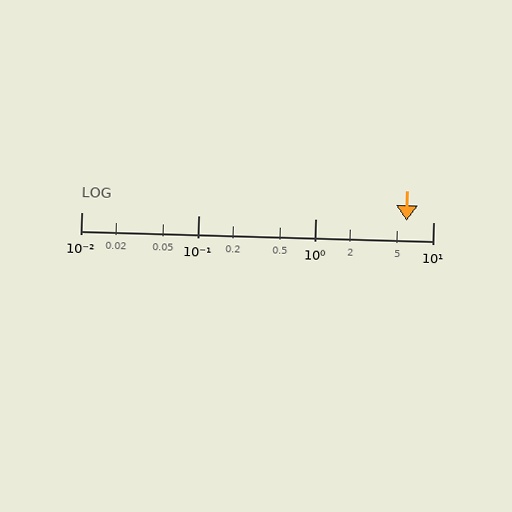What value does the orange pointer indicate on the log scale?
The pointer indicates approximately 6.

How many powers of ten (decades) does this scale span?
The scale spans 3 decades, from 0.01 to 10.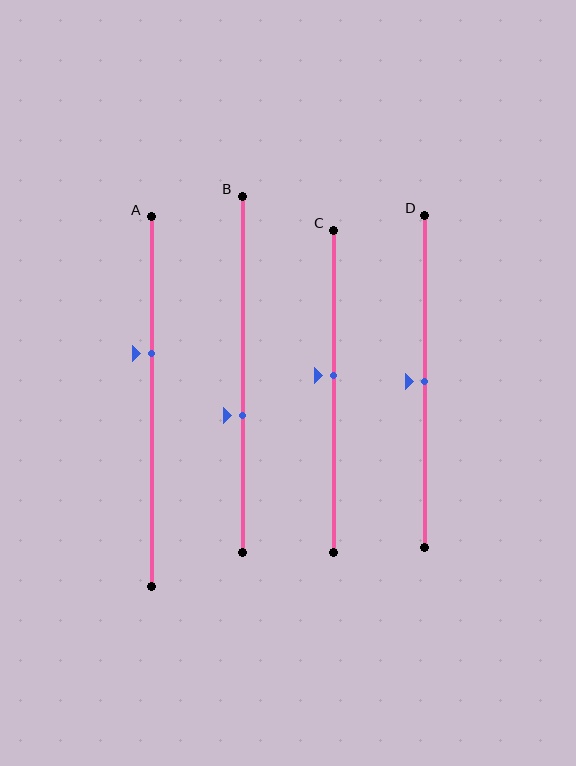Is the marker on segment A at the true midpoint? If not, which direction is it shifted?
No, the marker on segment A is shifted upward by about 13% of the segment length.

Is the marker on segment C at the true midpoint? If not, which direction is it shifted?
No, the marker on segment C is shifted upward by about 5% of the segment length.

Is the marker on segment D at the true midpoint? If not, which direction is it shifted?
Yes, the marker on segment D is at the true midpoint.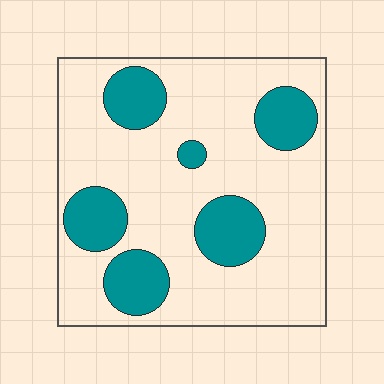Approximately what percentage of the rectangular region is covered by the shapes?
Approximately 25%.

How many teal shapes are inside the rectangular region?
6.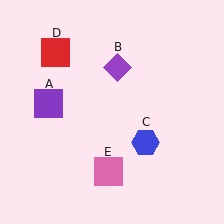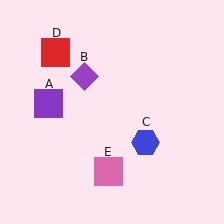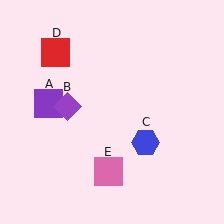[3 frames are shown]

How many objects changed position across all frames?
1 object changed position: purple diamond (object B).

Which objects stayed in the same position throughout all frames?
Purple square (object A) and blue hexagon (object C) and red square (object D) and pink square (object E) remained stationary.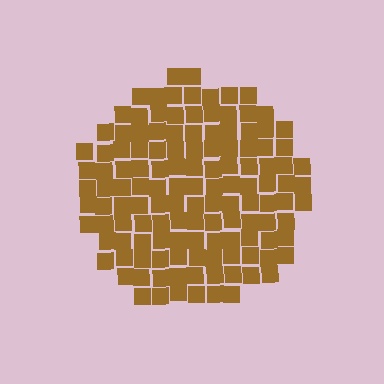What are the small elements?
The small elements are squares.